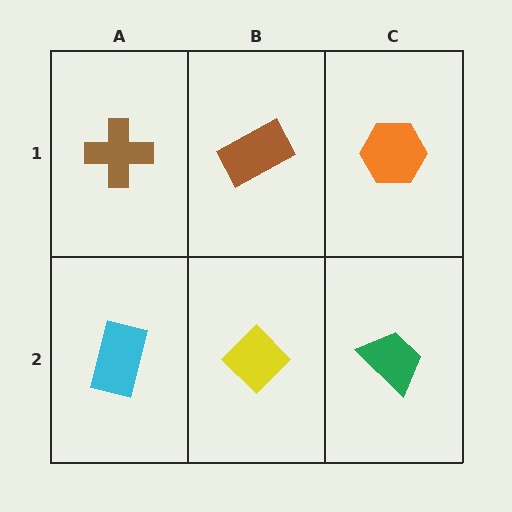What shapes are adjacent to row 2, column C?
An orange hexagon (row 1, column C), a yellow diamond (row 2, column B).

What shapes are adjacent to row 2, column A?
A brown cross (row 1, column A), a yellow diamond (row 2, column B).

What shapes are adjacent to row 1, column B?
A yellow diamond (row 2, column B), a brown cross (row 1, column A), an orange hexagon (row 1, column C).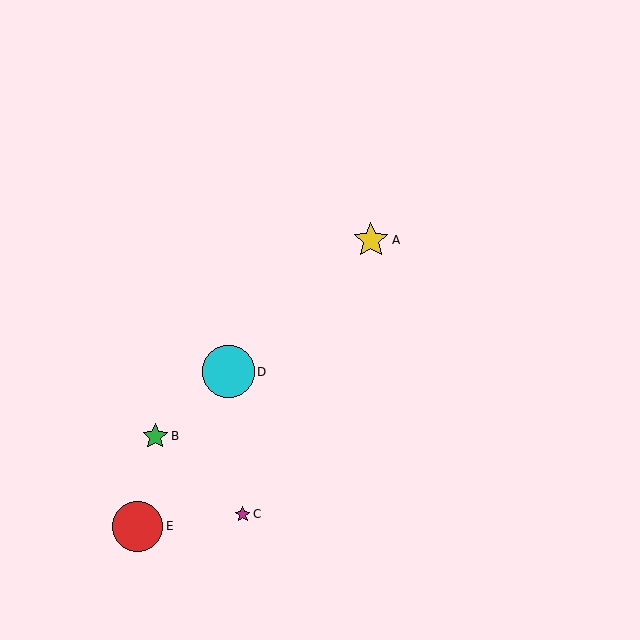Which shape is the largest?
The cyan circle (labeled D) is the largest.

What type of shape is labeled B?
Shape B is a green star.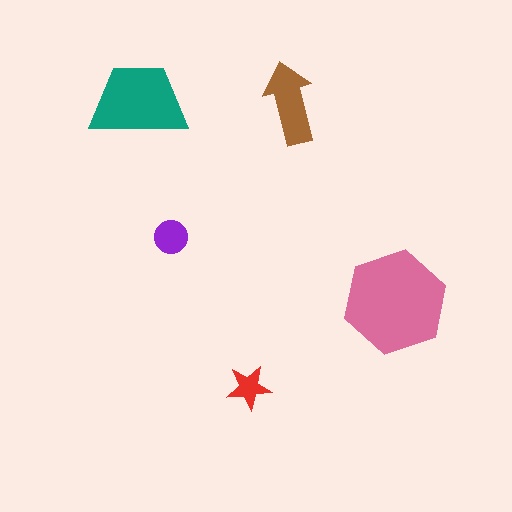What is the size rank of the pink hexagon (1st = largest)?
1st.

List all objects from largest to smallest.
The pink hexagon, the teal trapezoid, the brown arrow, the purple circle, the red star.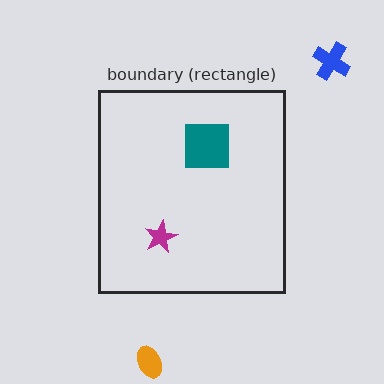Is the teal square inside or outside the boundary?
Inside.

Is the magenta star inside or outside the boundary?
Inside.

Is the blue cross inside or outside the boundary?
Outside.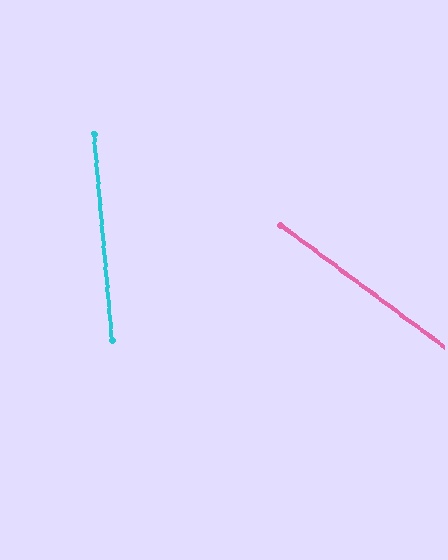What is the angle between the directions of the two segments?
Approximately 48 degrees.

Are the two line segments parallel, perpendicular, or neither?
Neither parallel nor perpendicular — they differ by about 48°.